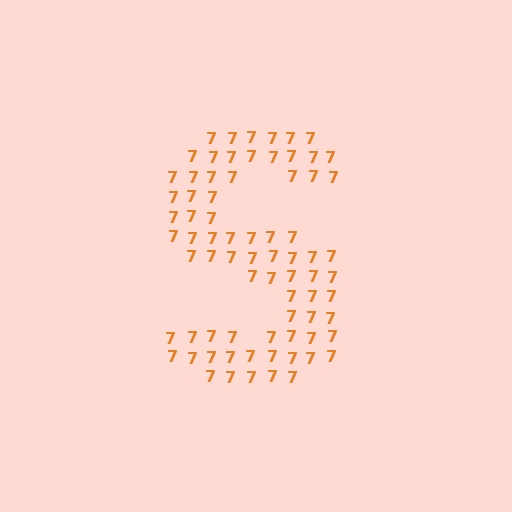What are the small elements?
The small elements are digit 7's.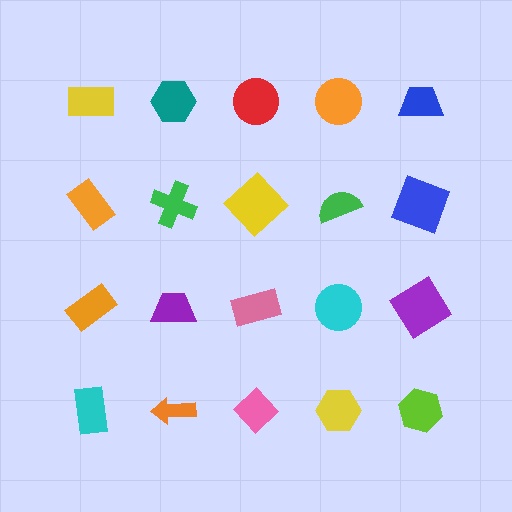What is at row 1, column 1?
A yellow rectangle.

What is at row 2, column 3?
A yellow diamond.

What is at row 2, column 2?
A green cross.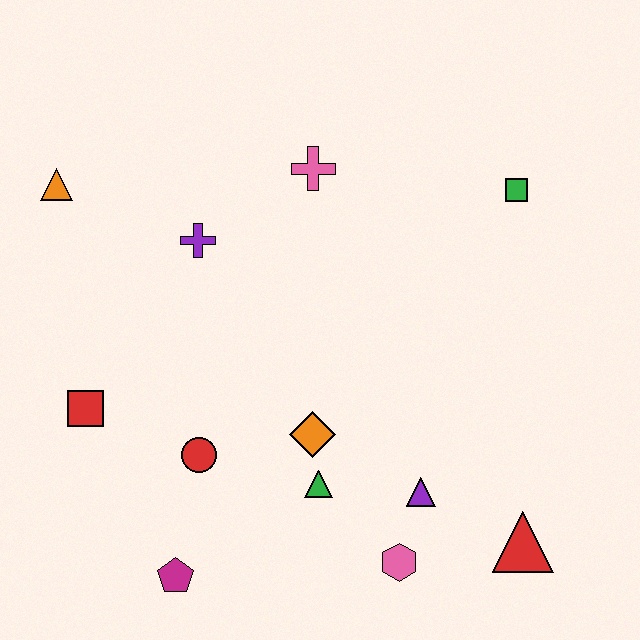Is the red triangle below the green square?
Yes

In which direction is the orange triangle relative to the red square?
The orange triangle is above the red square.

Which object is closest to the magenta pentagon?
The red circle is closest to the magenta pentagon.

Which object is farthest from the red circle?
The green square is farthest from the red circle.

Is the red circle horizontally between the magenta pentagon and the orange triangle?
No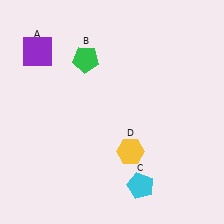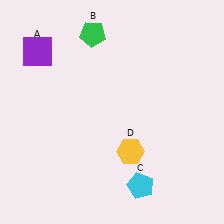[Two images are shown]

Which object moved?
The green pentagon (B) moved up.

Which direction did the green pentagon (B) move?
The green pentagon (B) moved up.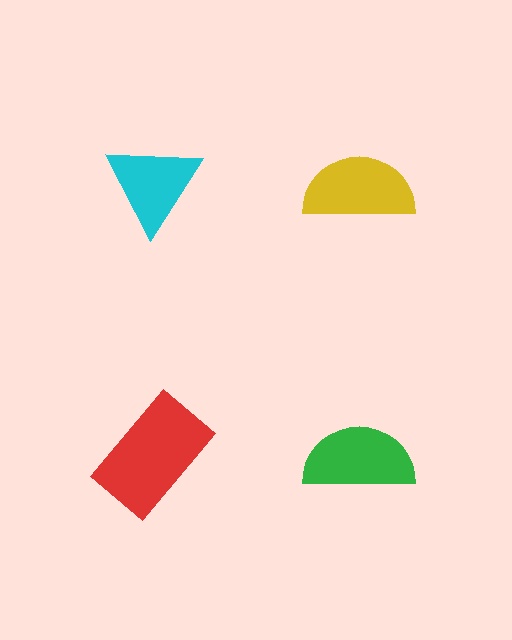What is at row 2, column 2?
A green semicircle.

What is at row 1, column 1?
A cyan triangle.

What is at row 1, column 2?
A yellow semicircle.